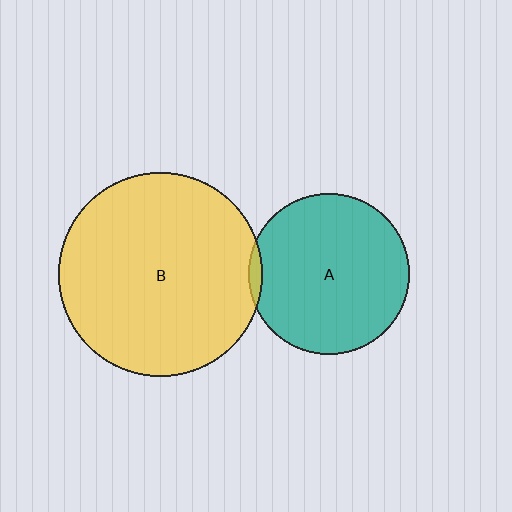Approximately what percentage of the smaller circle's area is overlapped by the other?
Approximately 5%.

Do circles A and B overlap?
Yes.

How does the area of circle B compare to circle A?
Approximately 1.6 times.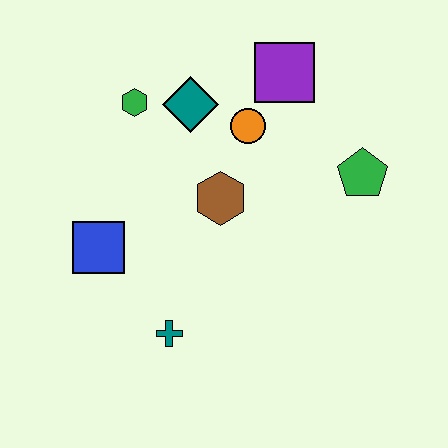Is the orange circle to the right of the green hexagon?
Yes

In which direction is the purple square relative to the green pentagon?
The purple square is above the green pentagon.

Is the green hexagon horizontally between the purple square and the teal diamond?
No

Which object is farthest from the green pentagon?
The blue square is farthest from the green pentagon.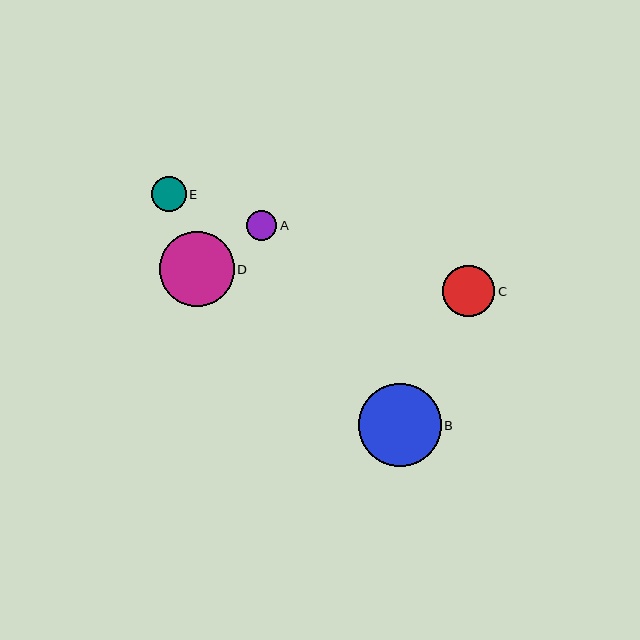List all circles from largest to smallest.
From largest to smallest: B, D, C, E, A.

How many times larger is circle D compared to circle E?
Circle D is approximately 2.1 times the size of circle E.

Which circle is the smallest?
Circle A is the smallest with a size of approximately 30 pixels.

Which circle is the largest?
Circle B is the largest with a size of approximately 83 pixels.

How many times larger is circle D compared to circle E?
Circle D is approximately 2.1 times the size of circle E.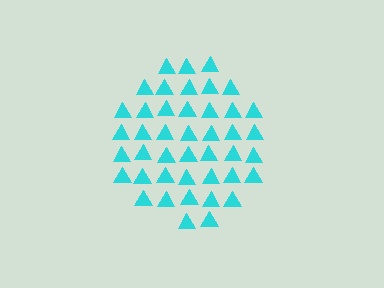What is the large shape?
The large shape is a circle.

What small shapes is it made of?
It is made of small triangles.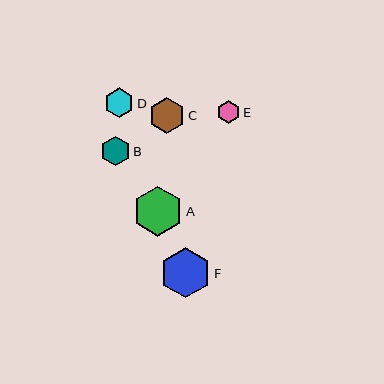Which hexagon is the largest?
Hexagon F is the largest with a size of approximately 50 pixels.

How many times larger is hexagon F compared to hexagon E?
Hexagon F is approximately 2.2 times the size of hexagon E.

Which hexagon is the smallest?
Hexagon E is the smallest with a size of approximately 22 pixels.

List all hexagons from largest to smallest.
From largest to smallest: F, A, C, B, D, E.